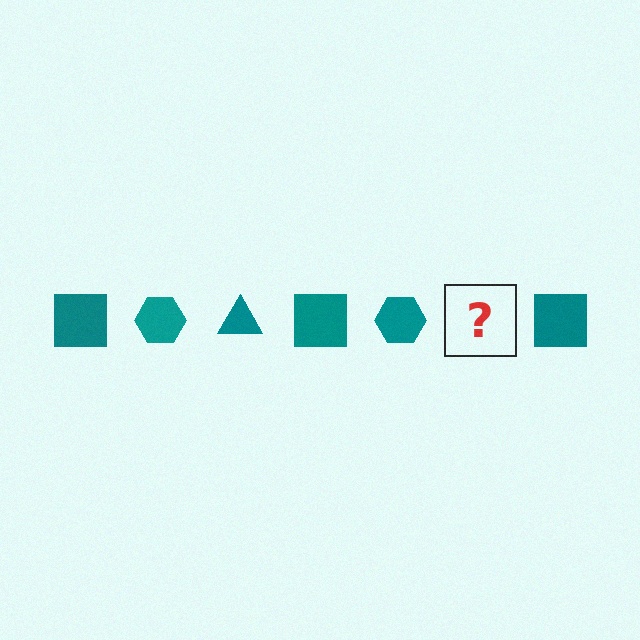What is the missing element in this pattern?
The missing element is a teal triangle.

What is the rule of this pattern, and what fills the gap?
The rule is that the pattern cycles through square, hexagon, triangle shapes in teal. The gap should be filled with a teal triangle.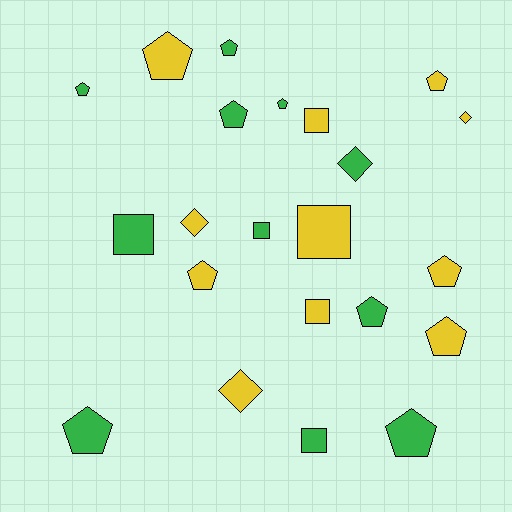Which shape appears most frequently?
Pentagon, with 12 objects.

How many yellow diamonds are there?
There are 3 yellow diamonds.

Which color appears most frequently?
Yellow, with 11 objects.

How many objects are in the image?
There are 22 objects.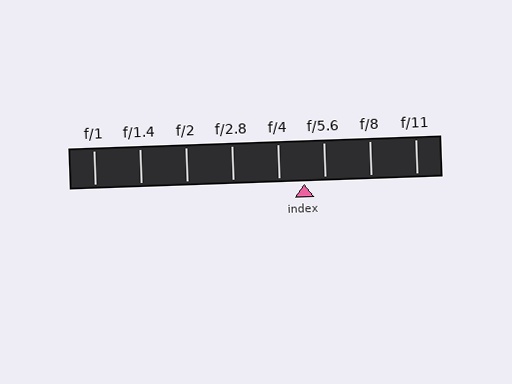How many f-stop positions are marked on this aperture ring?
There are 8 f-stop positions marked.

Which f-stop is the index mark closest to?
The index mark is closest to f/5.6.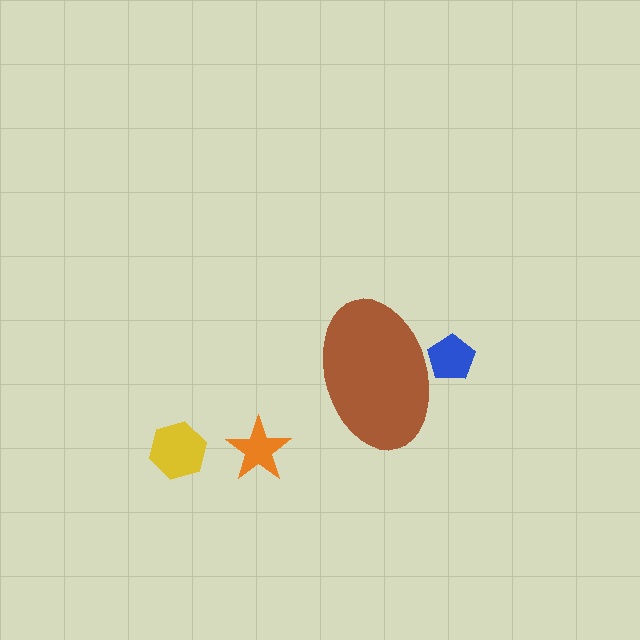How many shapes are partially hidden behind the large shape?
1 shape is partially hidden.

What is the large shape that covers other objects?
A brown ellipse.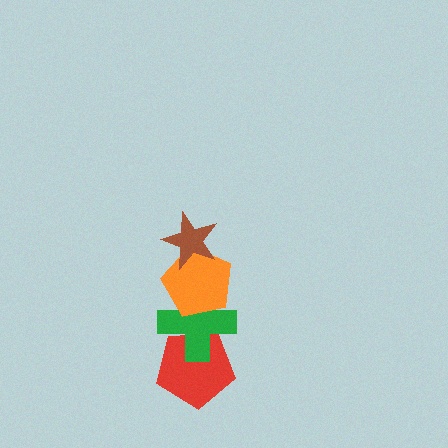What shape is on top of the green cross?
The orange pentagon is on top of the green cross.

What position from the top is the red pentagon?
The red pentagon is 4th from the top.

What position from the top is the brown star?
The brown star is 1st from the top.